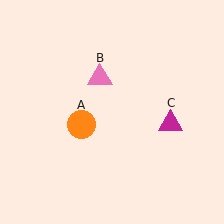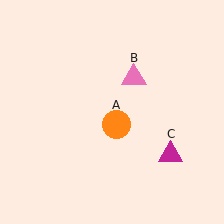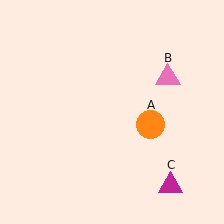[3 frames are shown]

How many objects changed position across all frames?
3 objects changed position: orange circle (object A), pink triangle (object B), magenta triangle (object C).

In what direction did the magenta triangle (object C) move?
The magenta triangle (object C) moved down.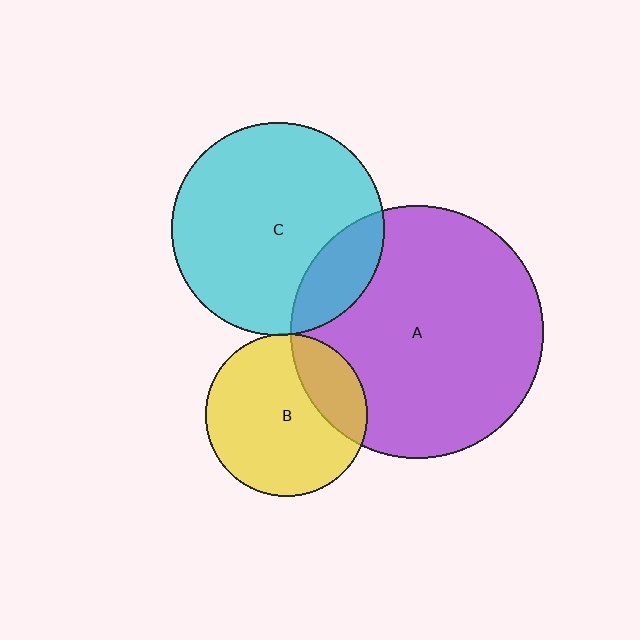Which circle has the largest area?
Circle A (purple).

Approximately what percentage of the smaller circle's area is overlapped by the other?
Approximately 25%.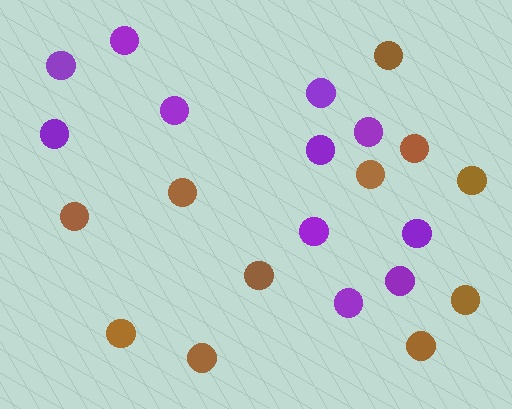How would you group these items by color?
There are 2 groups: one group of purple circles (11) and one group of brown circles (11).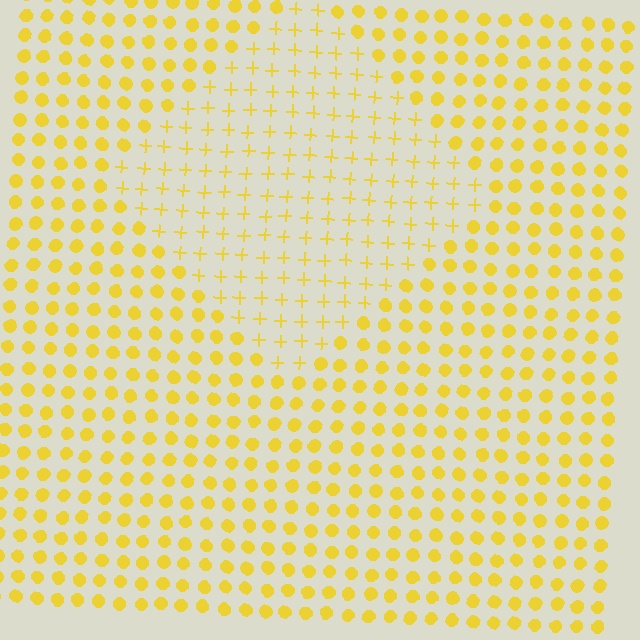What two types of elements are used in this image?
The image uses plus signs inside the diamond region and circles outside it.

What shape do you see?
I see a diamond.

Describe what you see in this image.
The image is filled with small yellow elements arranged in a uniform grid. A diamond-shaped region contains plus signs, while the surrounding area contains circles. The boundary is defined purely by the change in element shape.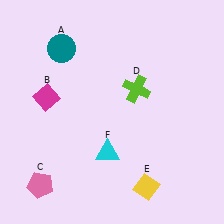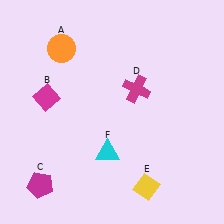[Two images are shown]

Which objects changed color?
A changed from teal to orange. C changed from pink to magenta. D changed from lime to magenta.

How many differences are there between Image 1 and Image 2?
There are 3 differences between the two images.